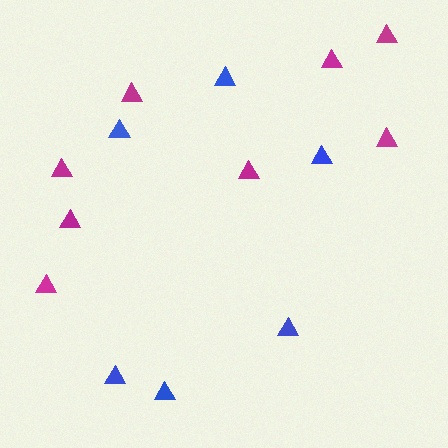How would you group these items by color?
There are 2 groups: one group of magenta triangles (8) and one group of blue triangles (6).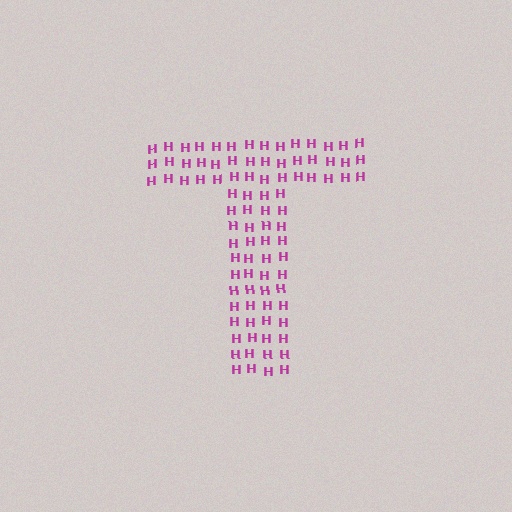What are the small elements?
The small elements are letter H's.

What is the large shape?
The large shape is the letter T.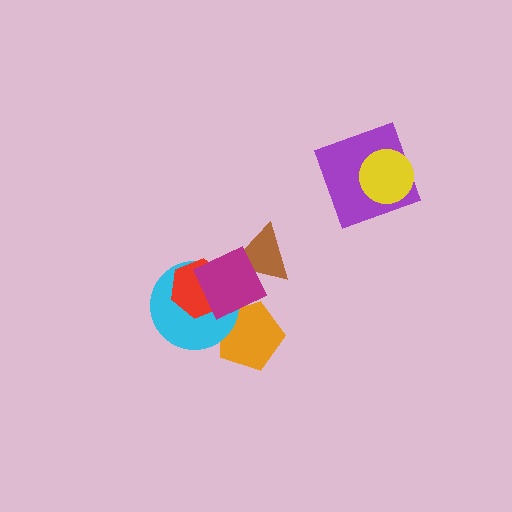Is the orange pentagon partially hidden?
Yes, it is partially covered by another shape.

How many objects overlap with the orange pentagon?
2 objects overlap with the orange pentagon.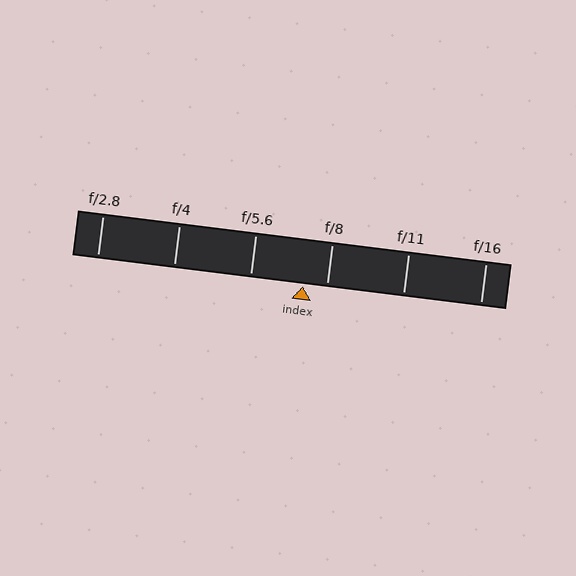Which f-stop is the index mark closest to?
The index mark is closest to f/8.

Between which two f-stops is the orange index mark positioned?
The index mark is between f/5.6 and f/8.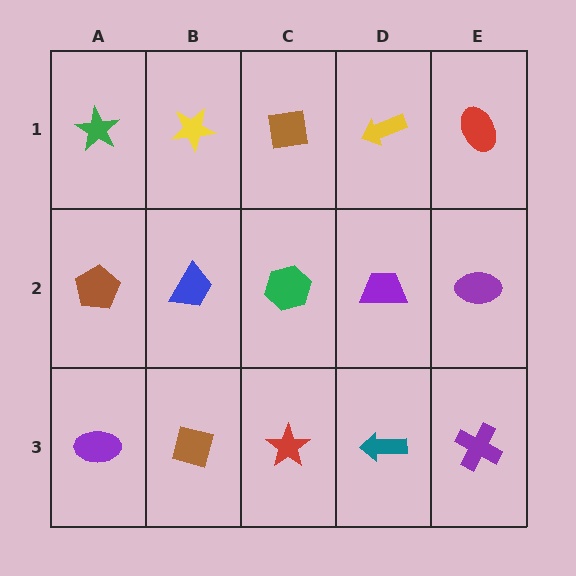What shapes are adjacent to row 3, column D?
A purple trapezoid (row 2, column D), a red star (row 3, column C), a purple cross (row 3, column E).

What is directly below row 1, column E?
A purple ellipse.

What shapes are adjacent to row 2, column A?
A green star (row 1, column A), a purple ellipse (row 3, column A), a blue trapezoid (row 2, column B).